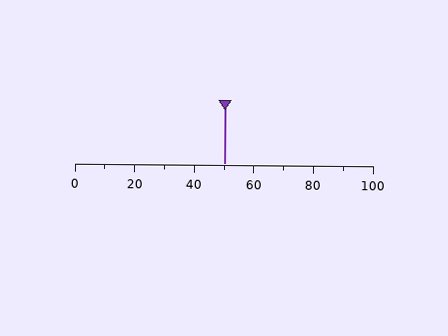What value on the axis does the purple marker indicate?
The marker indicates approximately 50.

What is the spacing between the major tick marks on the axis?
The major ticks are spaced 20 apart.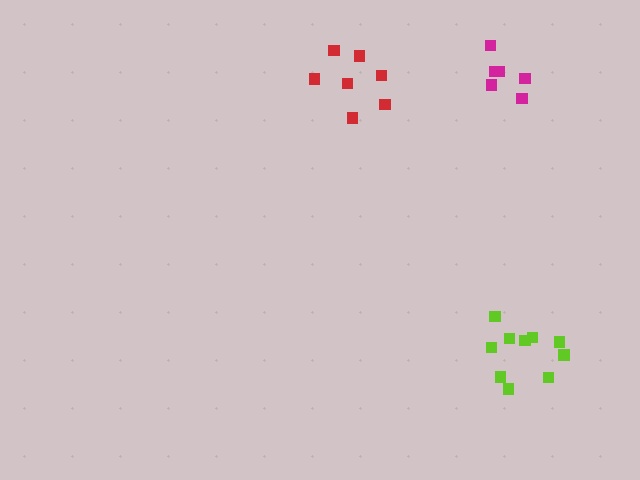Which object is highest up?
The magenta cluster is topmost.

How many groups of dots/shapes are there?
There are 3 groups.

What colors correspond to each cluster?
The clusters are colored: magenta, lime, red.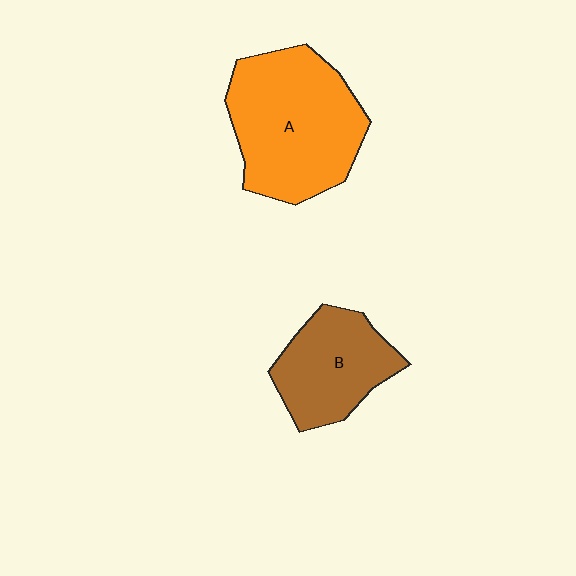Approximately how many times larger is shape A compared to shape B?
Approximately 1.6 times.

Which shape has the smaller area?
Shape B (brown).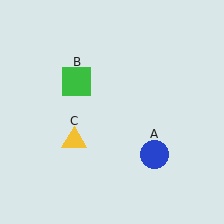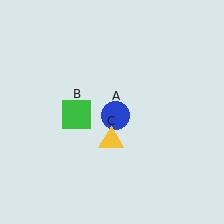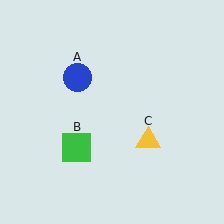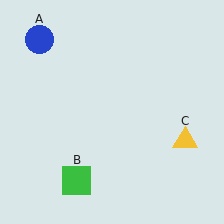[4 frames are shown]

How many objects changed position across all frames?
3 objects changed position: blue circle (object A), green square (object B), yellow triangle (object C).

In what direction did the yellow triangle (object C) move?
The yellow triangle (object C) moved right.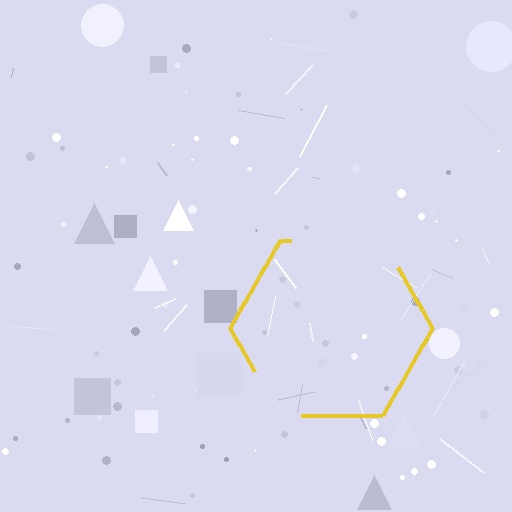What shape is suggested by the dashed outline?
The dashed outline suggests a hexagon.